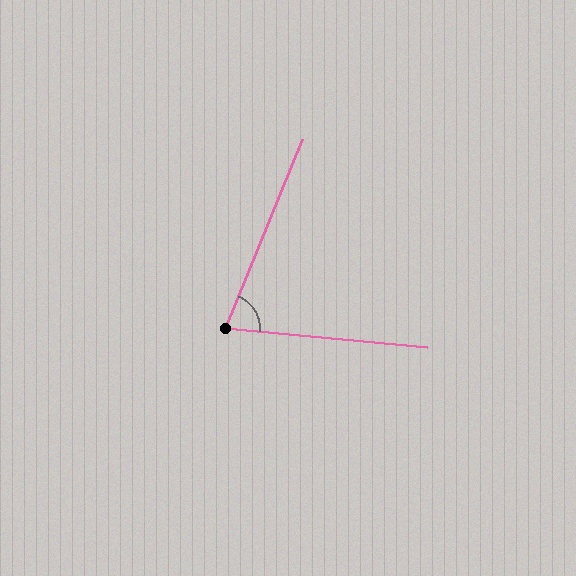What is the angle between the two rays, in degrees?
Approximately 73 degrees.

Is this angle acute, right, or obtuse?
It is acute.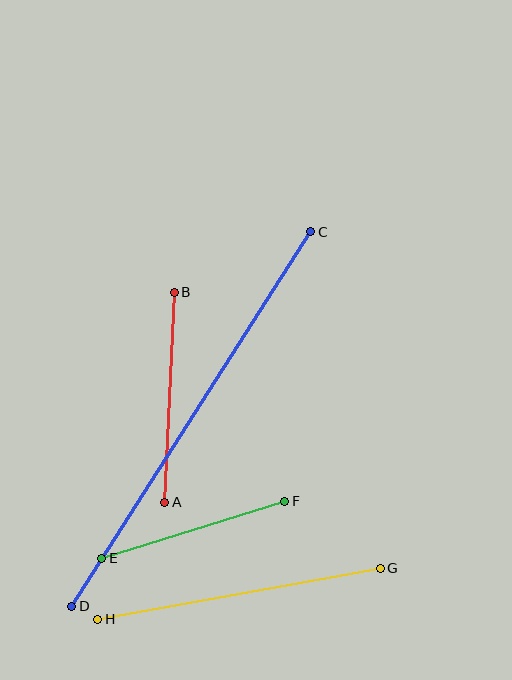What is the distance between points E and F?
The distance is approximately 192 pixels.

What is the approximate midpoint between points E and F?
The midpoint is at approximately (193, 530) pixels.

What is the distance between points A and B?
The distance is approximately 210 pixels.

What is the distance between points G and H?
The distance is approximately 287 pixels.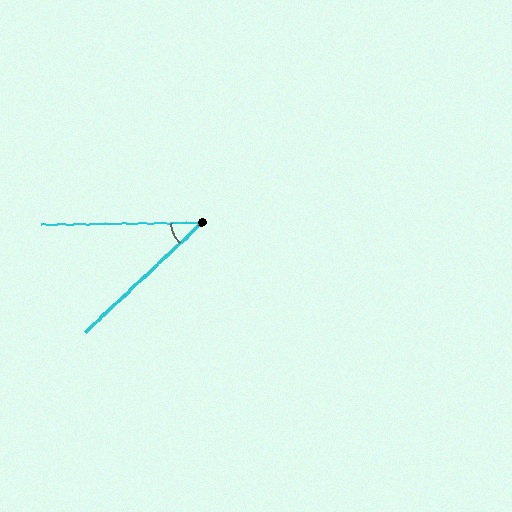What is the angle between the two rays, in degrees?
Approximately 42 degrees.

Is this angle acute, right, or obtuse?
It is acute.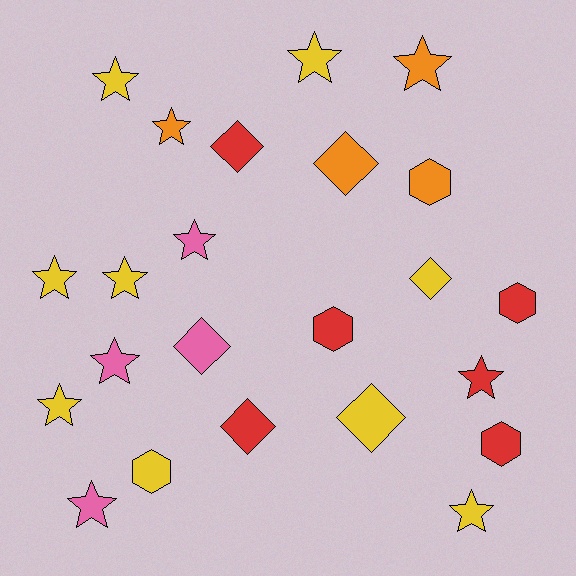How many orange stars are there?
There are 2 orange stars.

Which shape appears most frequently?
Star, with 12 objects.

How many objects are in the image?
There are 23 objects.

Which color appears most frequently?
Yellow, with 9 objects.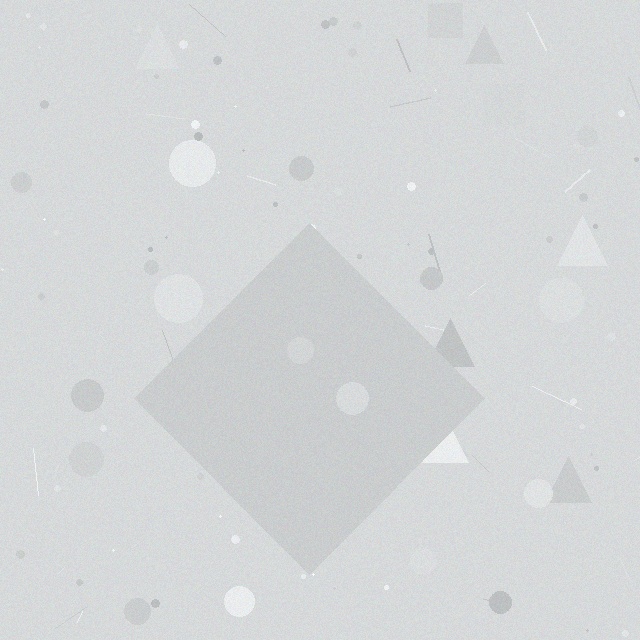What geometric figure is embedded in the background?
A diamond is embedded in the background.